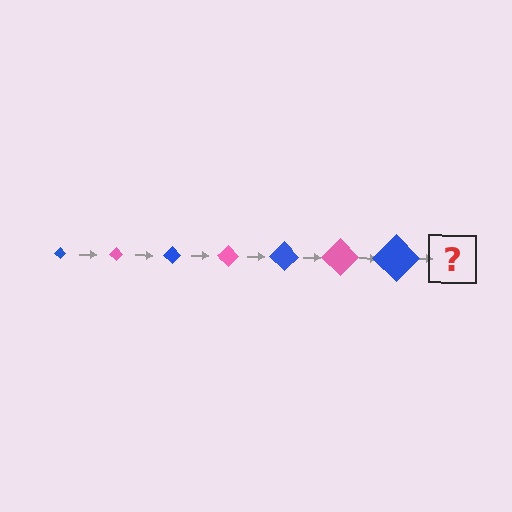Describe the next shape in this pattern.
It should be a pink diamond, larger than the previous one.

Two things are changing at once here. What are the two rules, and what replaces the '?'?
The two rules are that the diamond grows larger each step and the color cycles through blue and pink. The '?' should be a pink diamond, larger than the previous one.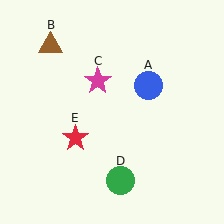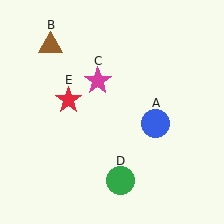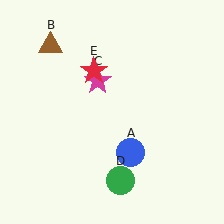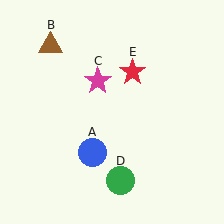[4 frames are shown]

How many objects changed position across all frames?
2 objects changed position: blue circle (object A), red star (object E).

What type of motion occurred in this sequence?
The blue circle (object A), red star (object E) rotated clockwise around the center of the scene.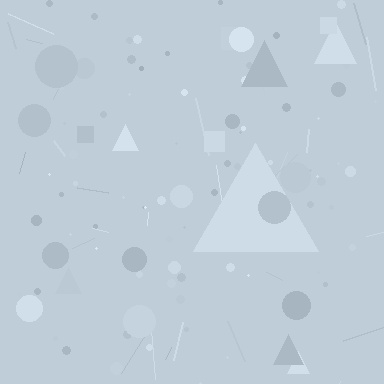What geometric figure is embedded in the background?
A triangle is embedded in the background.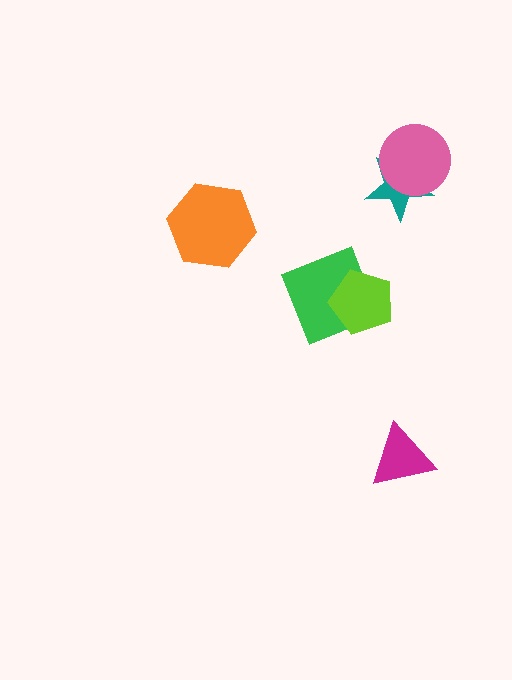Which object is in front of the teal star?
The pink circle is in front of the teal star.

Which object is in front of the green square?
The lime pentagon is in front of the green square.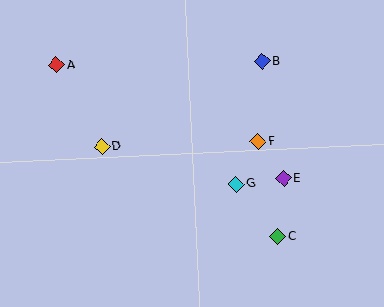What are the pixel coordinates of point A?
Point A is at (56, 65).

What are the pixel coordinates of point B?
Point B is at (262, 61).